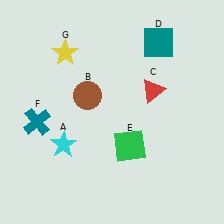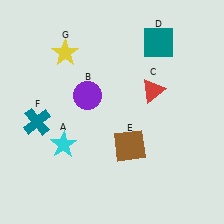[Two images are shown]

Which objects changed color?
B changed from brown to purple. E changed from green to brown.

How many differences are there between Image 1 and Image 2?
There are 2 differences between the two images.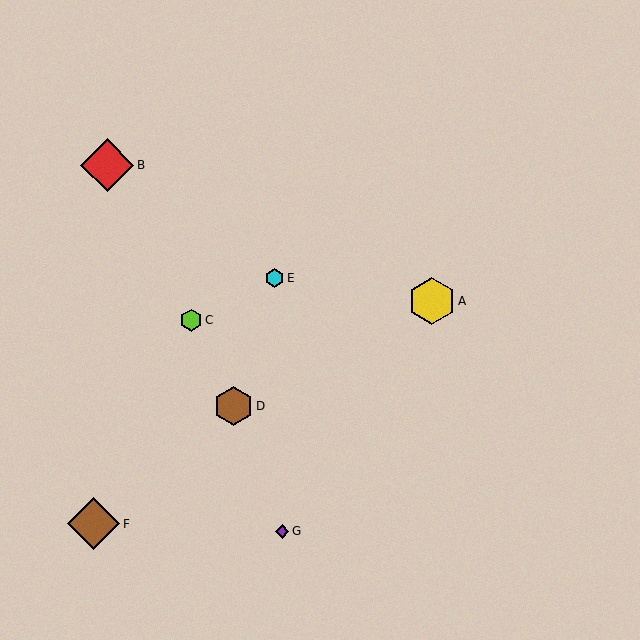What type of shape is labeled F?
Shape F is a brown diamond.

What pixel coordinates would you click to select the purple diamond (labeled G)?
Click at (282, 531) to select the purple diamond G.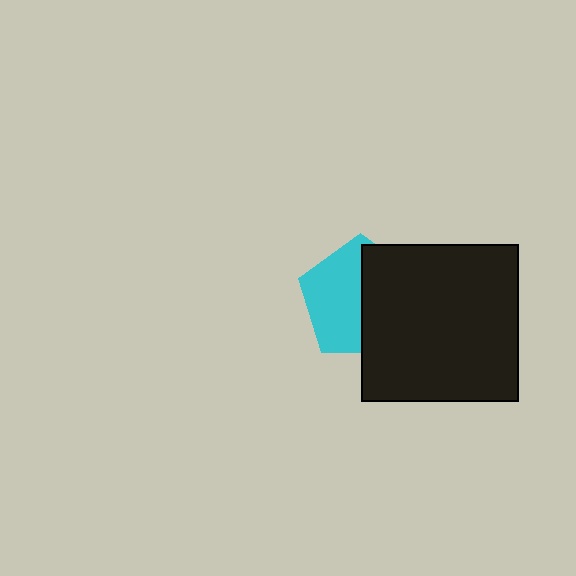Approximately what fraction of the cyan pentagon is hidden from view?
Roughly 48% of the cyan pentagon is hidden behind the black square.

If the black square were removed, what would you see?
You would see the complete cyan pentagon.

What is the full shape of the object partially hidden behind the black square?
The partially hidden object is a cyan pentagon.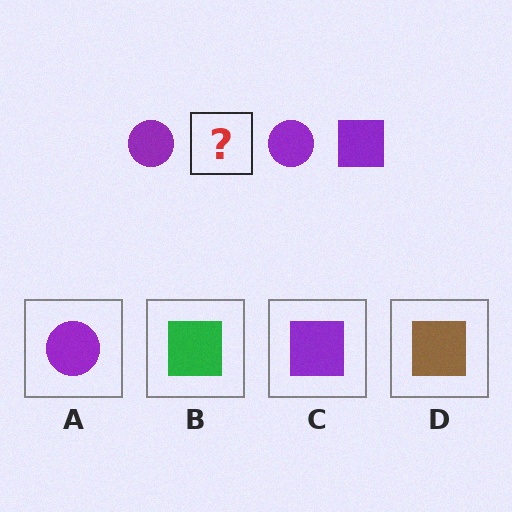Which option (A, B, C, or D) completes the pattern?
C.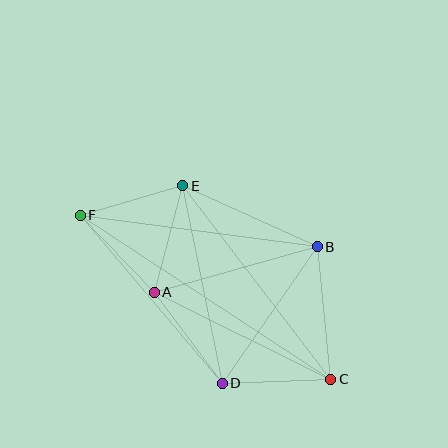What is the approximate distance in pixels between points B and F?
The distance between B and F is approximately 239 pixels.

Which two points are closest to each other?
Points E and F are closest to each other.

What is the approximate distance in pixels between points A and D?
The distance between A and D is approximately 114 pixels.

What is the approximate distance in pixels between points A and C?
The distance between A and C is approximately 197 pixels.